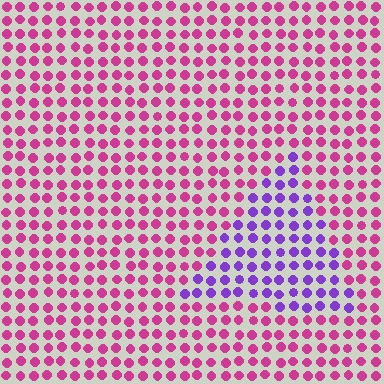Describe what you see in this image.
The image is filled with small magenta elements in a uniform arrangement. A triangle-shaped region is visible where the elements are tinted to a slightly different hue, forming a subtle color boundary.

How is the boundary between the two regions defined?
The boundary is defined purely by a slight shift in hue (about 53 degrees). Spacing, size, and orientation are identical on both sides.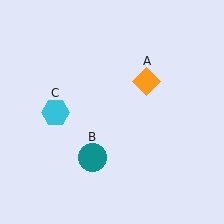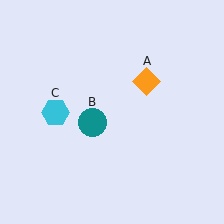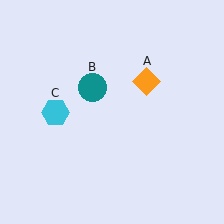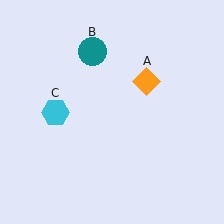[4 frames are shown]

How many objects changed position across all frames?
1 object changed position: teal circle (object B).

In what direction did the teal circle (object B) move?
The teal circle (object B) moved up.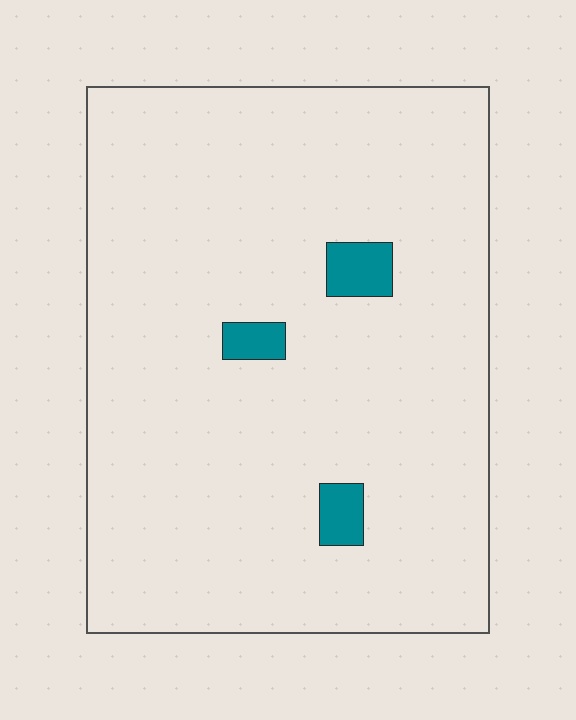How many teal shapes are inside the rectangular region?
3.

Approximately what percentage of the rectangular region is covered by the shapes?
Approximately 5%.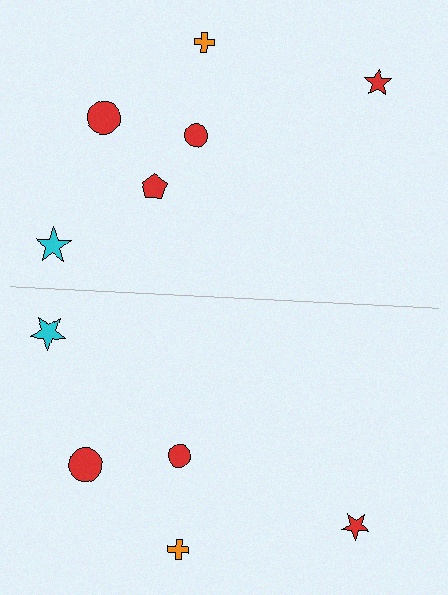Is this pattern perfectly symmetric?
No, the pattern is not perfectly symmetric. A red pentagon is missing from the bottom side.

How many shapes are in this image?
There are 11 shapes in this image.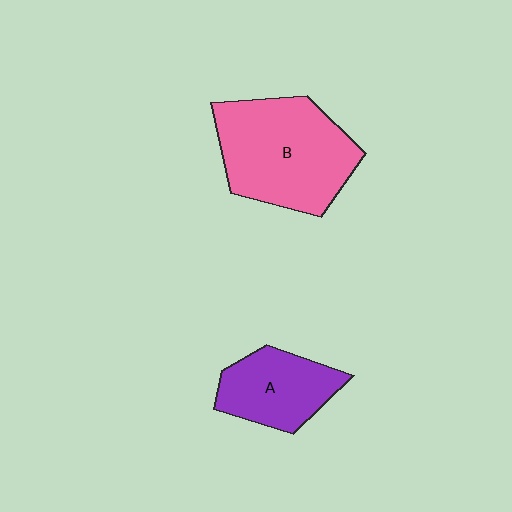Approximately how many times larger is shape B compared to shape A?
Approximately 1.7 times.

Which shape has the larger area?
Shape B (pink).